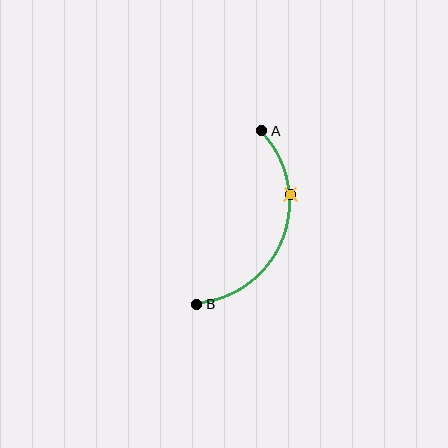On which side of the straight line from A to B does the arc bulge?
The arc bulges to the right of the straight line connecting A and B.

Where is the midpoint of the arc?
The arc midpoint is the point on the curve farthest from the straight line joining A and B. It sits to the right of that line.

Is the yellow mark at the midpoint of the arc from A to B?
No. The yellow mark lies on the arc but is closer to endpoint A. The arc midpoint would be at the point on the curve equidistant along the arc from both A and B.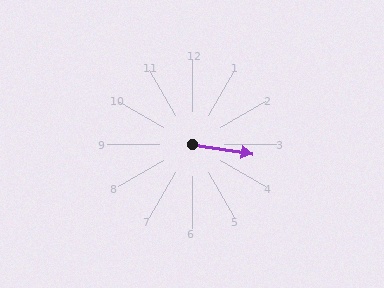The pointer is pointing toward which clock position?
Roughly 3 o'clock.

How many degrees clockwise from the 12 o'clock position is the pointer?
Approximately 99 degrees.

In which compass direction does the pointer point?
East.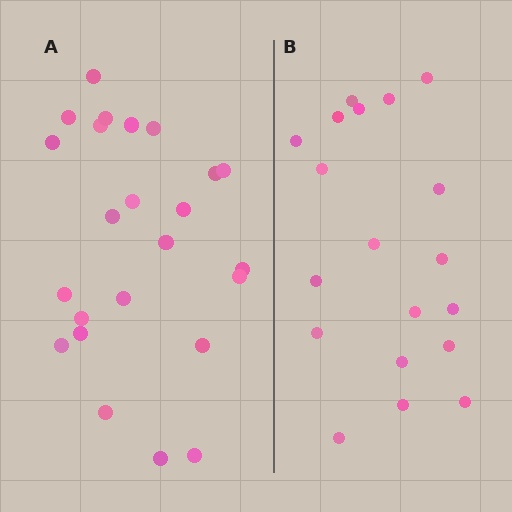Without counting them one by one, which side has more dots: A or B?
Region A (the left region) has more dots.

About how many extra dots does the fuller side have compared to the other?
Region A has about 5 more dots than region B.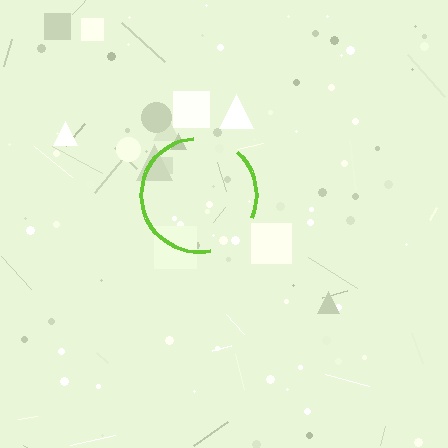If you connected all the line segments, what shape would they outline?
They would outline a circle.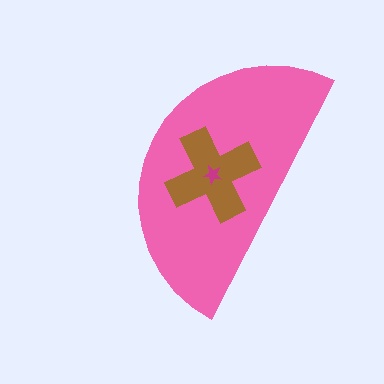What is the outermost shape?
The pink semicircle.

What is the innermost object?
The magenta star.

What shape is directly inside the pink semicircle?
The brown cross.